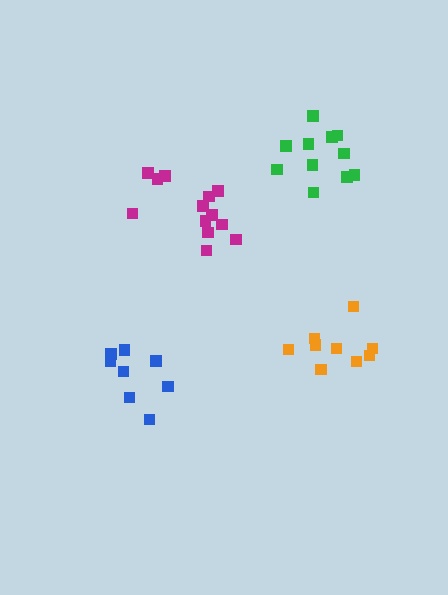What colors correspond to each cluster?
The clusters are colored: blue, orange, green, magenta.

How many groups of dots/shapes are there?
There are 4 groups.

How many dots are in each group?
Group 1: 8 dots, Group 2: 9 dots, Group 3: 11 dots, Group 4: 13 dots (41 total).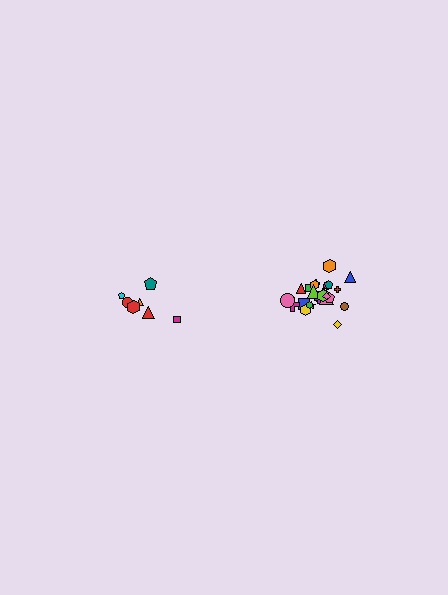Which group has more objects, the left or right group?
The right group.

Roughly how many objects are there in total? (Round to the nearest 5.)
Roughly 30 objects in total.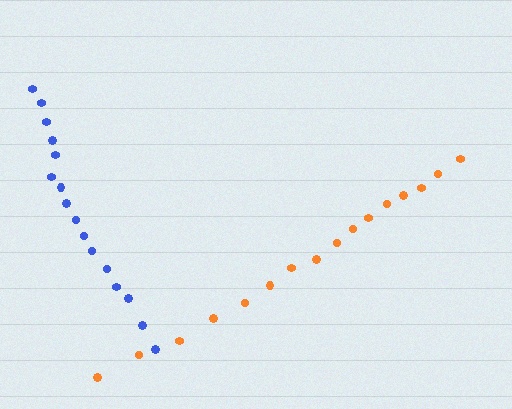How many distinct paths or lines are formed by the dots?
There are 2 distinct paths.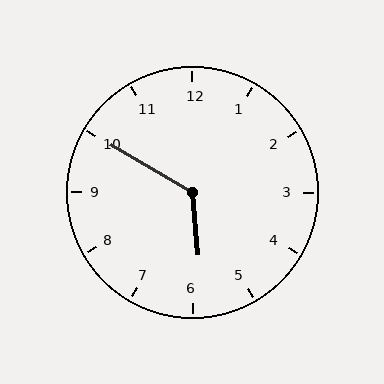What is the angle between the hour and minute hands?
Approximately 125 degrees.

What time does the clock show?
5:50.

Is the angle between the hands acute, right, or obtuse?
It is obtuse.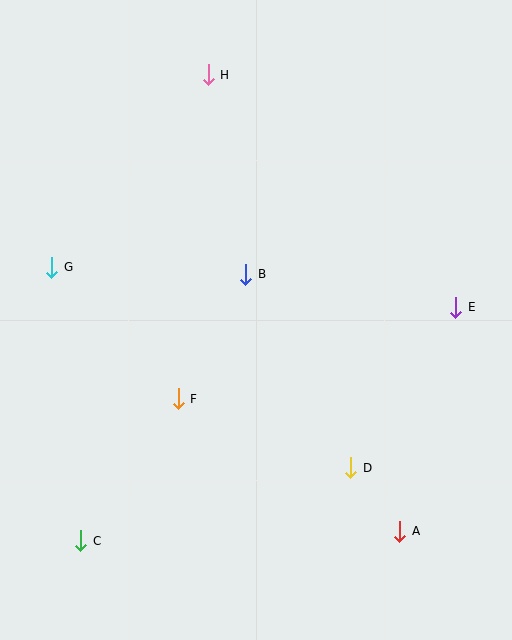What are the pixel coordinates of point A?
Point A is at (400, 531).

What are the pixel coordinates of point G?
Point G is at (52, 267).